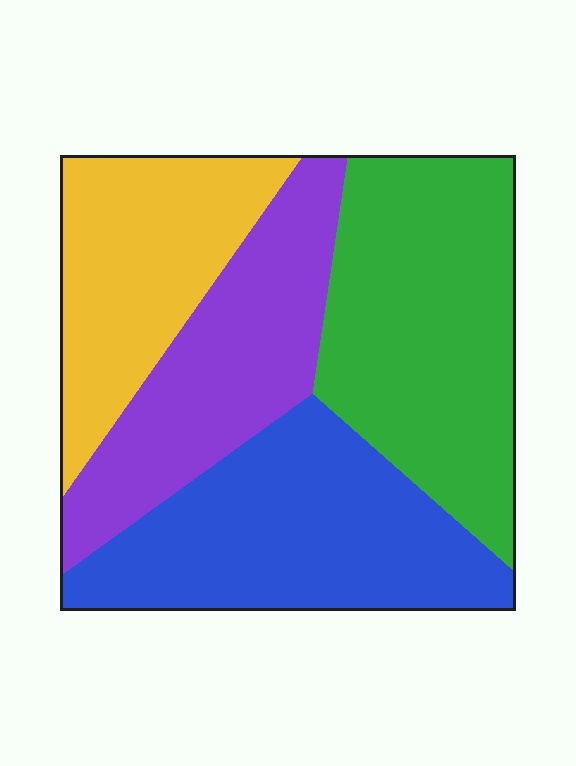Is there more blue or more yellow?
Blue.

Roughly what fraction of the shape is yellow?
Yellow takes up about one fifth (1/5) of the shape.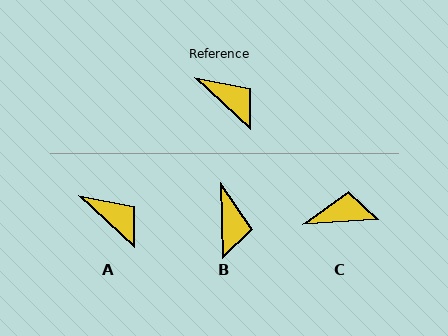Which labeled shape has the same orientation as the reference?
A.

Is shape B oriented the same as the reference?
No, it is off by about 46 degrees.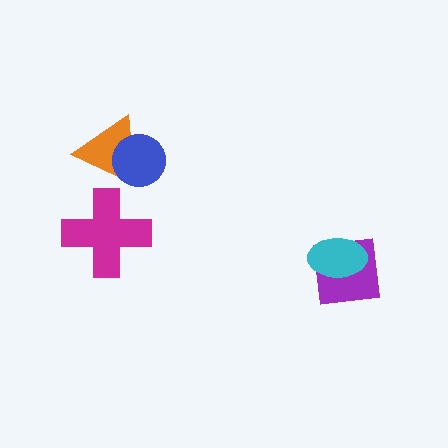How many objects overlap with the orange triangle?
1 object overlaps with the orange triangle.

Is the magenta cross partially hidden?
No, no other shape covers it.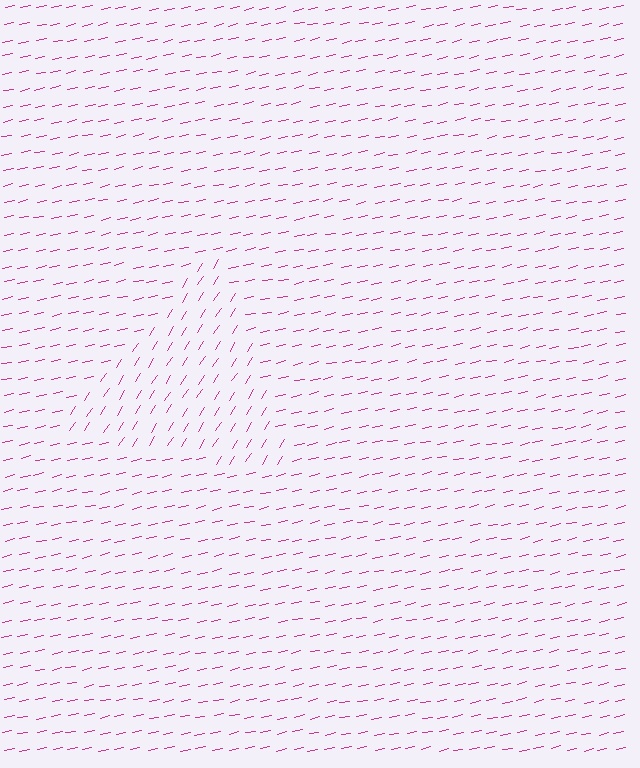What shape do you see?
I see a triangle.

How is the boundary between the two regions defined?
The boundary is defined purely by a change in line orientation (approximately 45 degrees difference). All lines are the same color and thickness.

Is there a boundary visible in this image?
Yes, there is a texture boundary formed by a change in line orientation.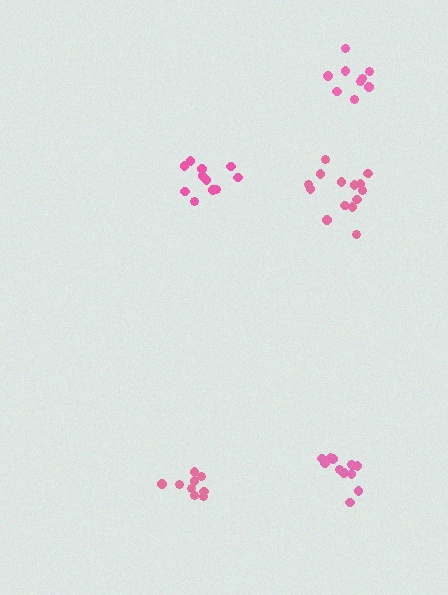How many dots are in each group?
Group 1: 9 dots, Group 2: 11 dots, Group 3: 9 dots, Group 4: 14 dots, Group 5: 12 dots (55 total).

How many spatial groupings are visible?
There are 5 spatial groupings.